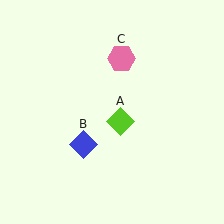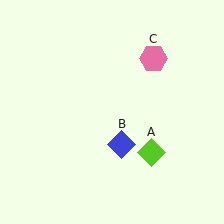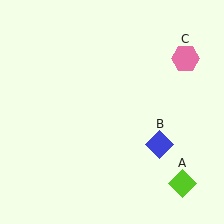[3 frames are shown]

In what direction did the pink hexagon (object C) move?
The pink hexagon (object C) moved right.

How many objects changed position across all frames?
3 objects changed position: lime diamond (object A), blue diamond (object B), pink hexagon (object C).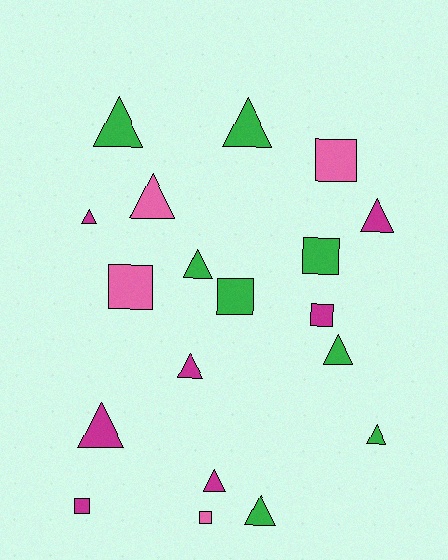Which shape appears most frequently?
Triangle, with 12 objects.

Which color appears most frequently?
Green, with 8 objects.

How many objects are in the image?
There are 19 objects.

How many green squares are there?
There are 2 green squares.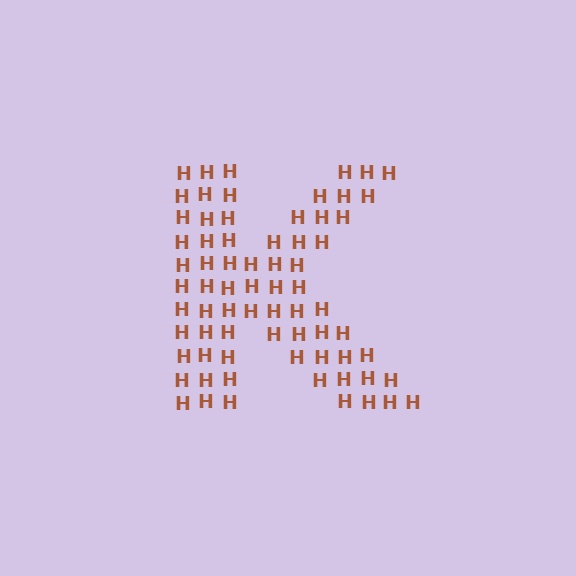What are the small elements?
The small elements are letter H's.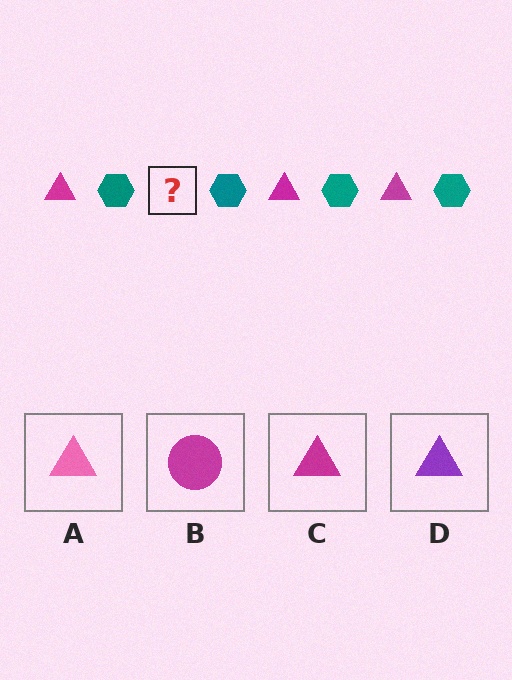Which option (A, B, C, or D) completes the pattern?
C.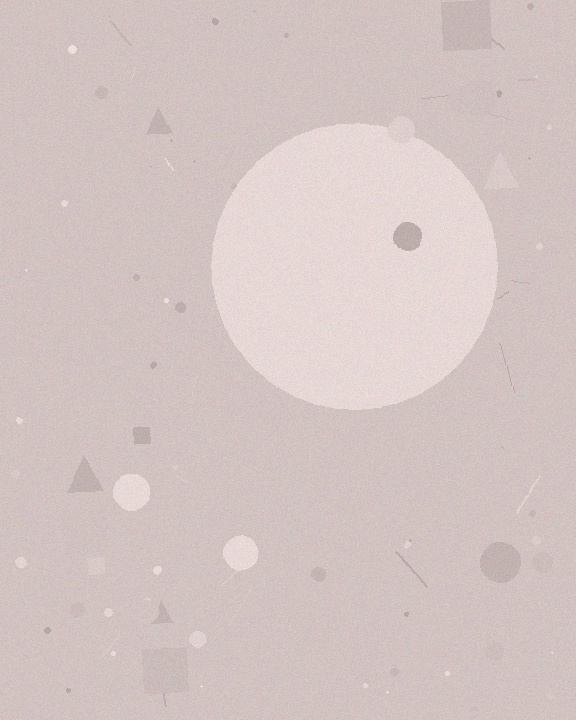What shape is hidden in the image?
A circle is hidden in the image.